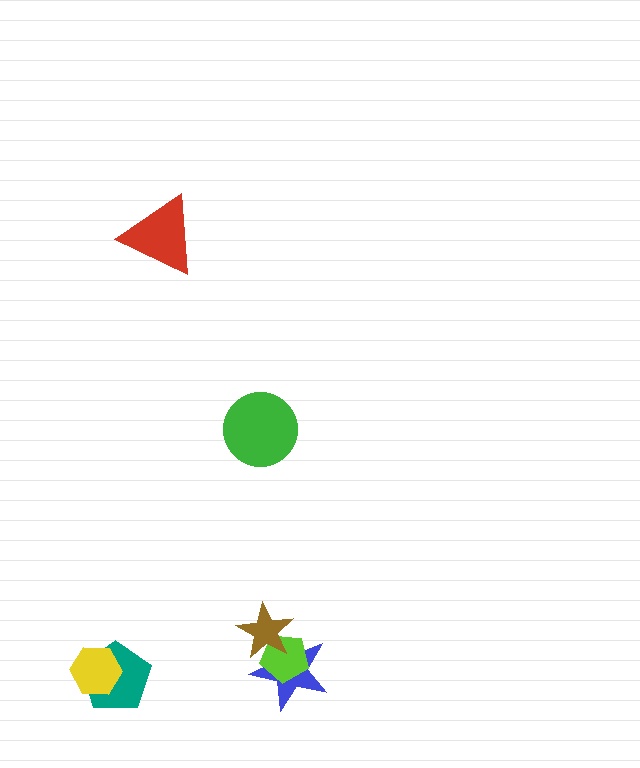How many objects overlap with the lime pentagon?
2 objects overlap with the lime pentagon.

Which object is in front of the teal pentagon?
The yellow hexagon is in front of the teal pentagon.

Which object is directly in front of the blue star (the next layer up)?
The lime pentagon is directly in front of the blue star.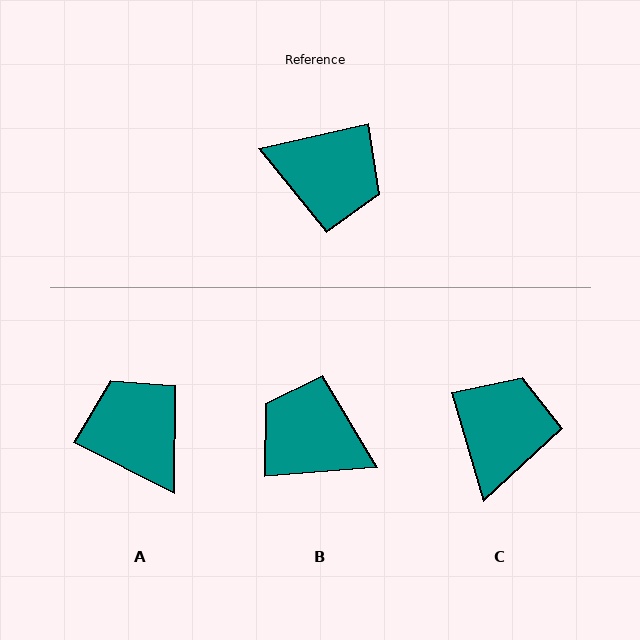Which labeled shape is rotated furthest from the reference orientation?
B, about 171 degrees away.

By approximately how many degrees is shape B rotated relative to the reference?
Approximately 171 degrees counter-clockwise.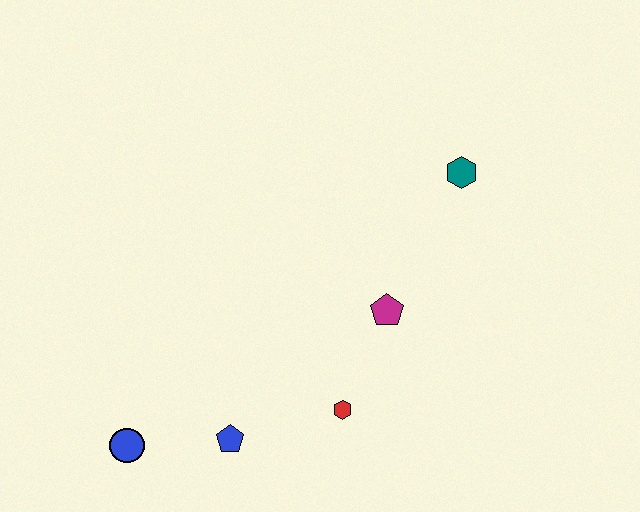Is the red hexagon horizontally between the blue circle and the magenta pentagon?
Yes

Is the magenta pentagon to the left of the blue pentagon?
No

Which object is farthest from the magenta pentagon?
The blue circle is farthest from the magenta pentagon.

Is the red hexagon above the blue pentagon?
Yes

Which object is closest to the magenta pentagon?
The red hexagon is closest to the magenta pentagon.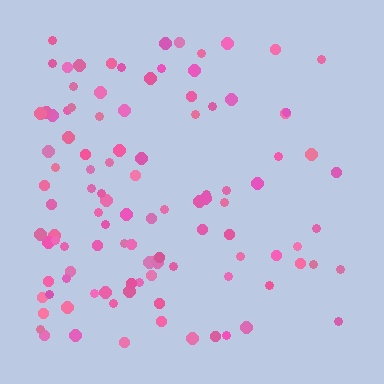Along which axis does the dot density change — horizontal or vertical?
Horizontal.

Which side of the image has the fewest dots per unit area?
The right.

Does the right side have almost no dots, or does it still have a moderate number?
Still a moderate number, just noticeably fewer than the left.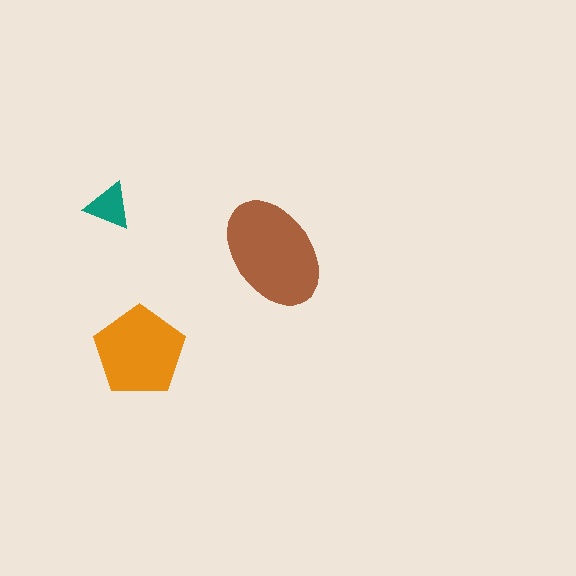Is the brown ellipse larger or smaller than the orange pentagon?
Larger.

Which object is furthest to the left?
The teal triangle is leftmost.